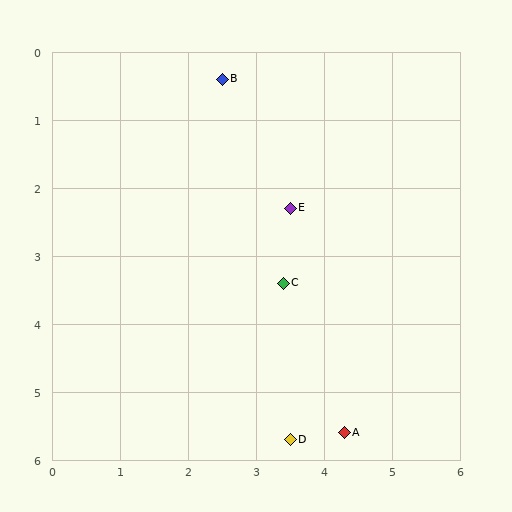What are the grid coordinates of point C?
Point C is at approximately (3.4, 3.4).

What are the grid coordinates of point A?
Point A is at approximately (4.3, 5.6).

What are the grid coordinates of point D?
Point D is at approximately (3.5, 5.7).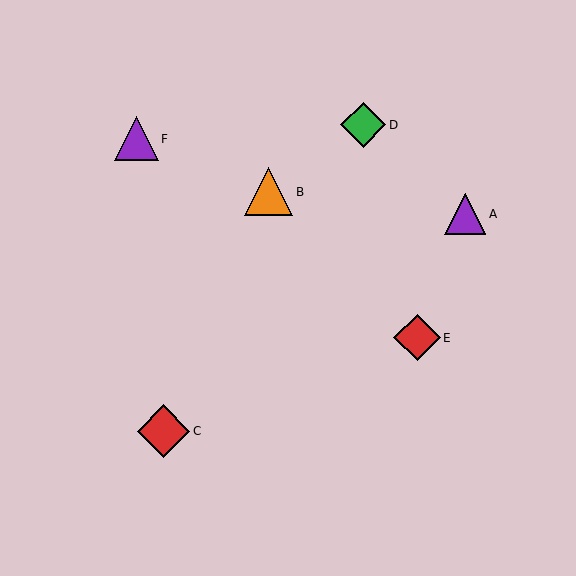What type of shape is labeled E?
Shape E is a red diamond.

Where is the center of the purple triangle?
The center of the purple triangle is at (136, 139).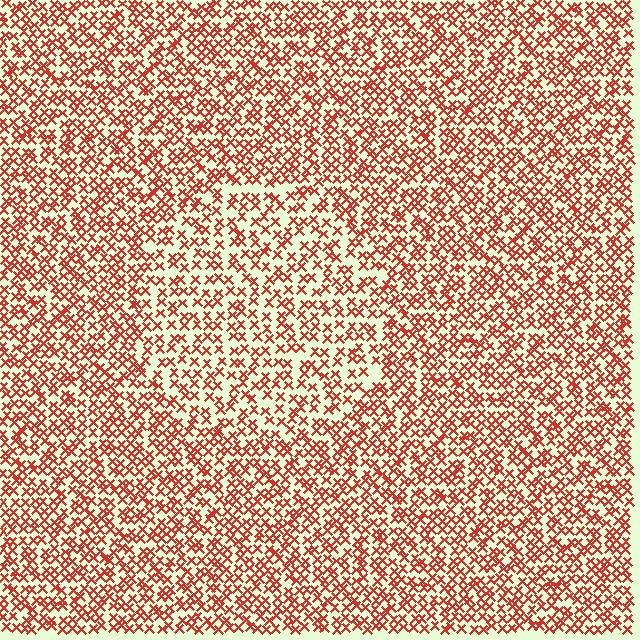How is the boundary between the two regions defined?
The boundary is defined by a change in element density (approximately 1.5x ratio). All elements are the same color, size, and shape.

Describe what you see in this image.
The image contains small red elements arranged at two different densities. A circle-shaped region is visible where the elements are less densely packed than the surrounding area.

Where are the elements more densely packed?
The elements are more densely packed outside the circle boundary.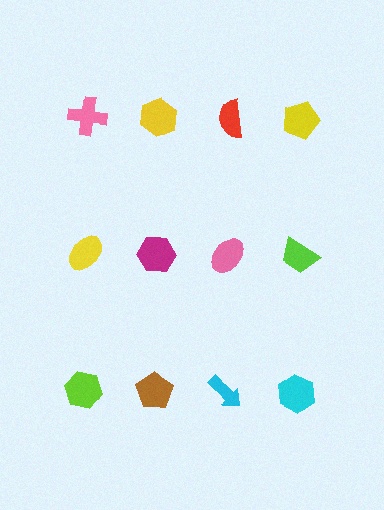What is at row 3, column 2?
A brown pentagon.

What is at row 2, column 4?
A lime trapezoid.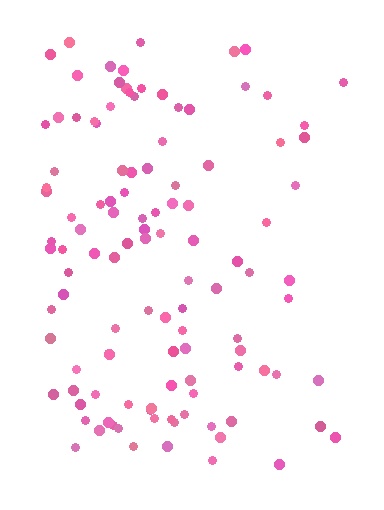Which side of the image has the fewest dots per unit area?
The right.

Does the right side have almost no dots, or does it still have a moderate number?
Still a moderate number, just noticeably fewer than the left.